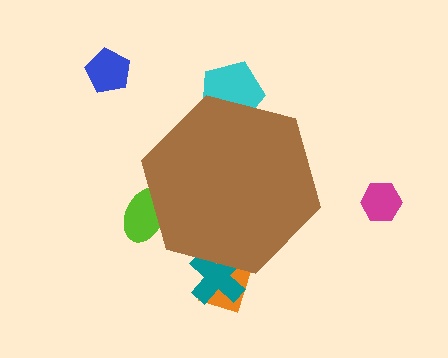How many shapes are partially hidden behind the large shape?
4 shapes are partially hidden.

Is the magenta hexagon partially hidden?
No, the magenta hexagon is fully visible.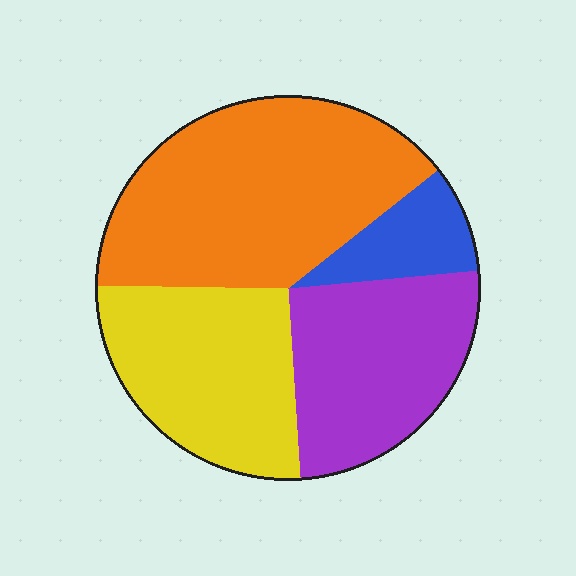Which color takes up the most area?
Orange, at roughly 40%.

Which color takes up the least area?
Blue, at roughly 10%.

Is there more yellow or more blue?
Yellow.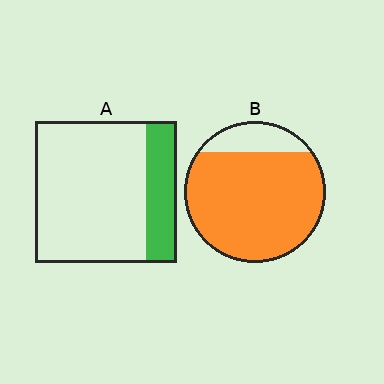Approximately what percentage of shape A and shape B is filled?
A is approximately 20% and B is approximately 85%.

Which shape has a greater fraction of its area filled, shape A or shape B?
Shape B.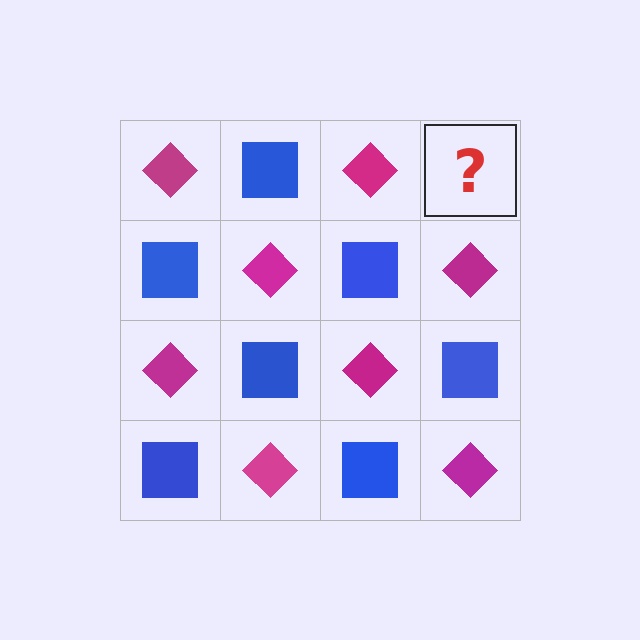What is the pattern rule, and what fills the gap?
The rule is that it alternates magenta diamond and blue square in a checkerboard pattern. The gap should be filled with a blue square.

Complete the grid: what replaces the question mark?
The question mark should be replaced with a blue square.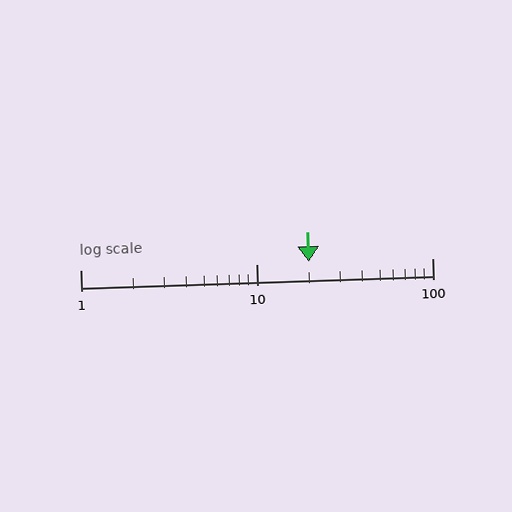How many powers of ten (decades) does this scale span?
The scale spans 2 decades, from 1 to 100.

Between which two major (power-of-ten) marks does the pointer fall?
The pointer is between 10 and 100.